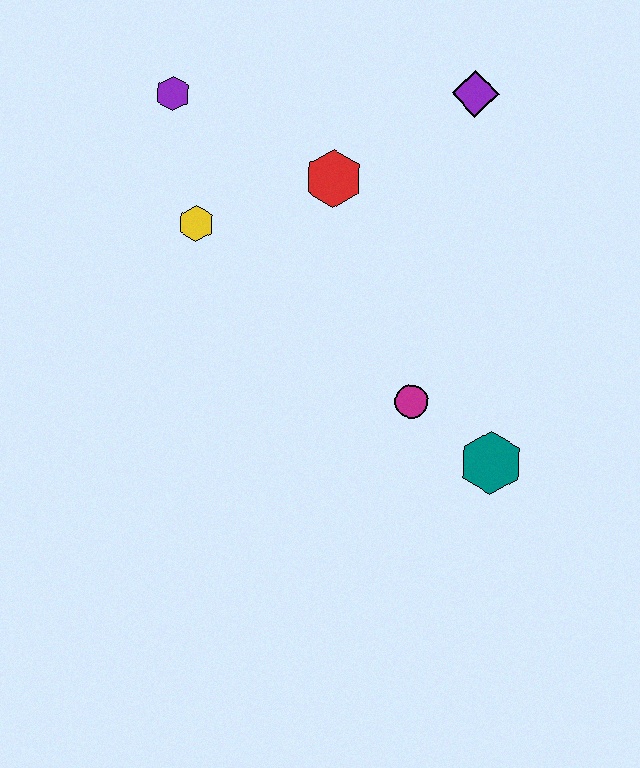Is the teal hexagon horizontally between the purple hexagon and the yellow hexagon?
No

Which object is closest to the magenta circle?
The teal hexagon is closest to the magenta circle.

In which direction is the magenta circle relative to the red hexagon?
The magenta circle is below the red hexagon.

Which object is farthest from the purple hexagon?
The teal hexagon is farthest from the purple hexagon.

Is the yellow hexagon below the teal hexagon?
No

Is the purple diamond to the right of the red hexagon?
Yes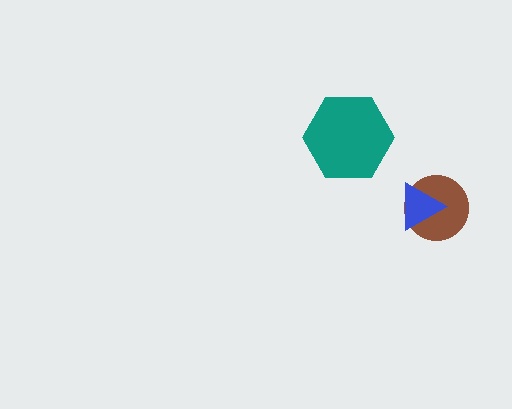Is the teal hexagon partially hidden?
No, no other shape covers it.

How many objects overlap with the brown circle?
1 object overlaps with the brown circle.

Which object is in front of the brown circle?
The blue triangle is in front of the brown circle.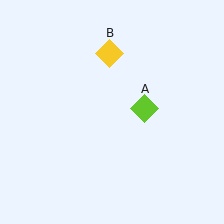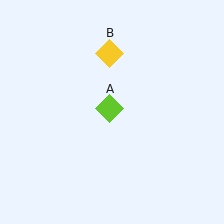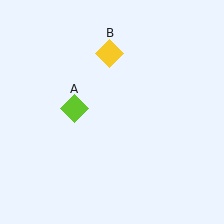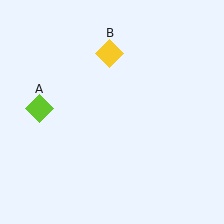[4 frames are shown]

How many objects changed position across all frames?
1 object changed position: lime diamond (object A).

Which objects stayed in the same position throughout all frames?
Yellow diamond (object B) remained stationary.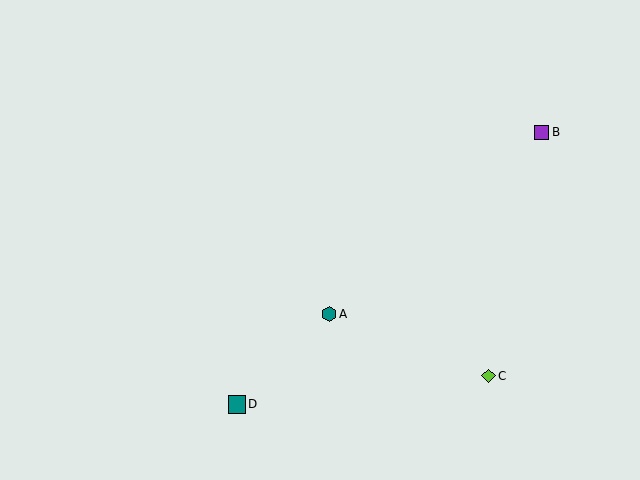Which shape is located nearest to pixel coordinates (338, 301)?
The teal hexagon (labeled A) at (329, 314) is nearest to that location.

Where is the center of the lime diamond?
The center of the lime diamond is at (489, 376).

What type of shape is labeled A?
Shape A is a teal hexagon.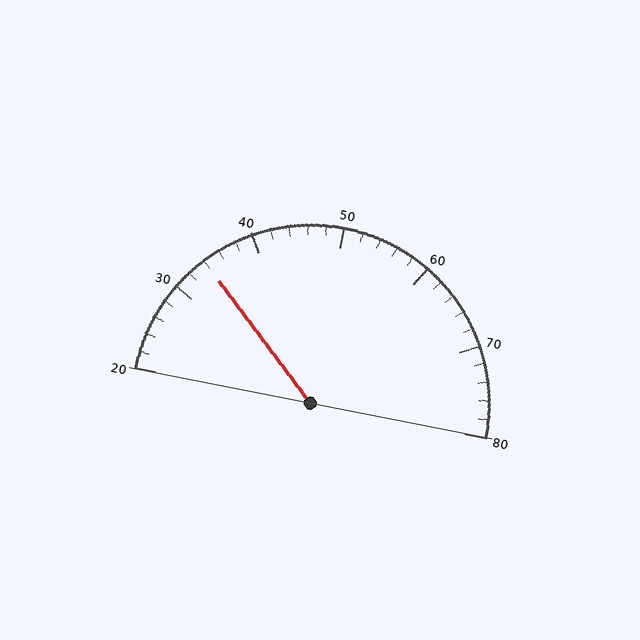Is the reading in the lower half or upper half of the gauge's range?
The reading is in the lower half of the range (20 to 80).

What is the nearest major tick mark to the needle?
The nearest major tick mark is 30.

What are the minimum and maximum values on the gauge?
The gauge ranges from 20 to 80.